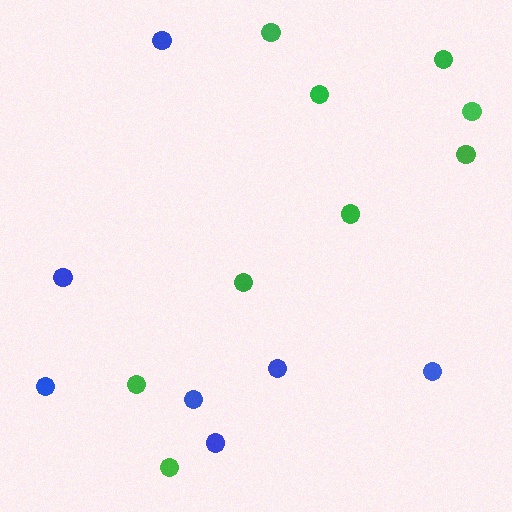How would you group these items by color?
There are 2 groups: one group of blue circles (7) and one group of green circles (9).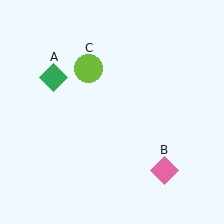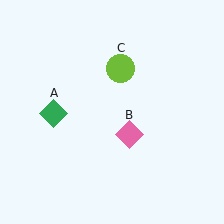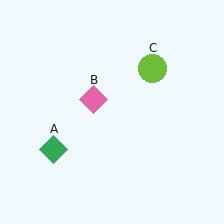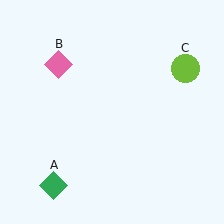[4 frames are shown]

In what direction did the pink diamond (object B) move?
The pink diamond (object B) moved up and to the left.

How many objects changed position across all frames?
3 objects changed position: green diamond (object A), pink diamond (object B), lime circle (object C).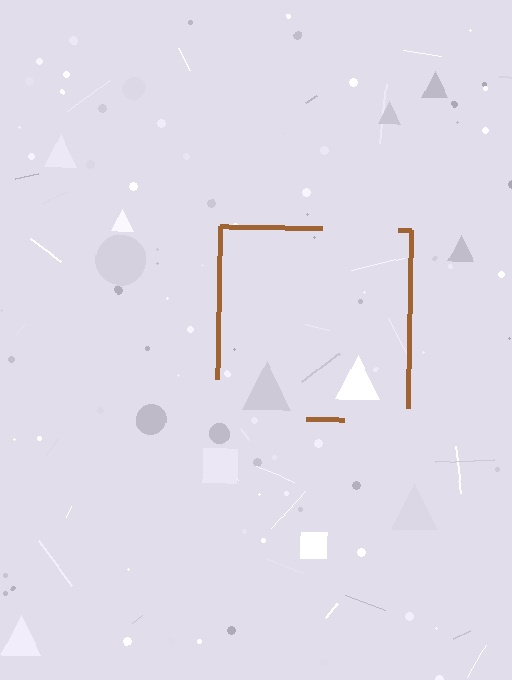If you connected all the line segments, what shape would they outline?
They would outline a square.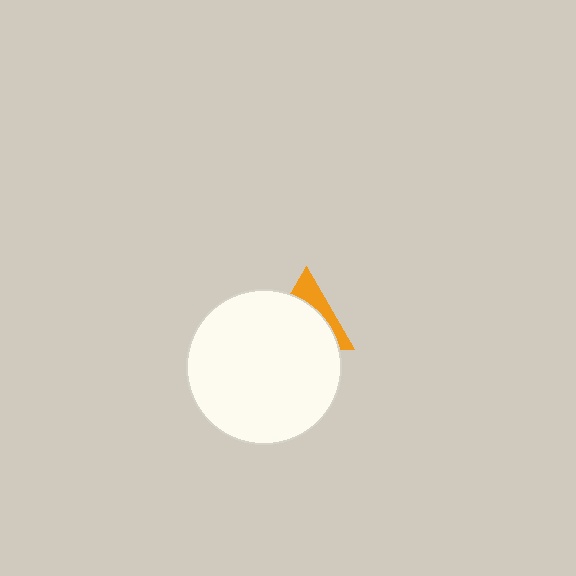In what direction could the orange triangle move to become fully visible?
The orange triangle could move up. That would shift it out from behind the white circle entirely.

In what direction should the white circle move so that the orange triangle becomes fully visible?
The white circle should move down. That is the shortest direction to clear the overlap and leave the orange triangle fully visible.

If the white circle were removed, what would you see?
You would see the complete orange triangle.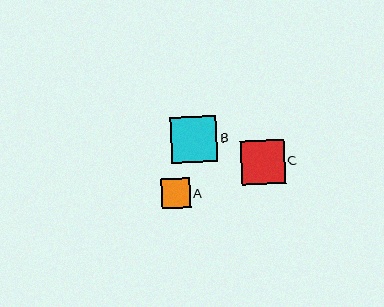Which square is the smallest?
Square A is the smallest with a size of approximately 29 pixels.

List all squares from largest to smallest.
From largest to smallest: B, C, A.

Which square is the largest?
Square B is the largest with a size of approximately 46 pixels.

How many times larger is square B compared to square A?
Square B is approximately 1.6 times the size of square A.